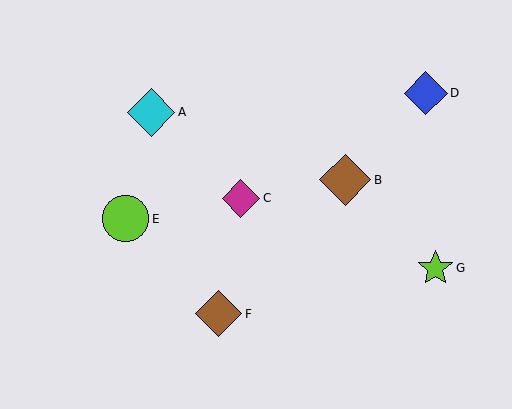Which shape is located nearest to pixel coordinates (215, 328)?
The brown diamond (labeled F) at (219, 314) is nearest to that location.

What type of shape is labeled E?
Shape E is a lime circle.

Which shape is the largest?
The brown diamond (labeled B) is the largest.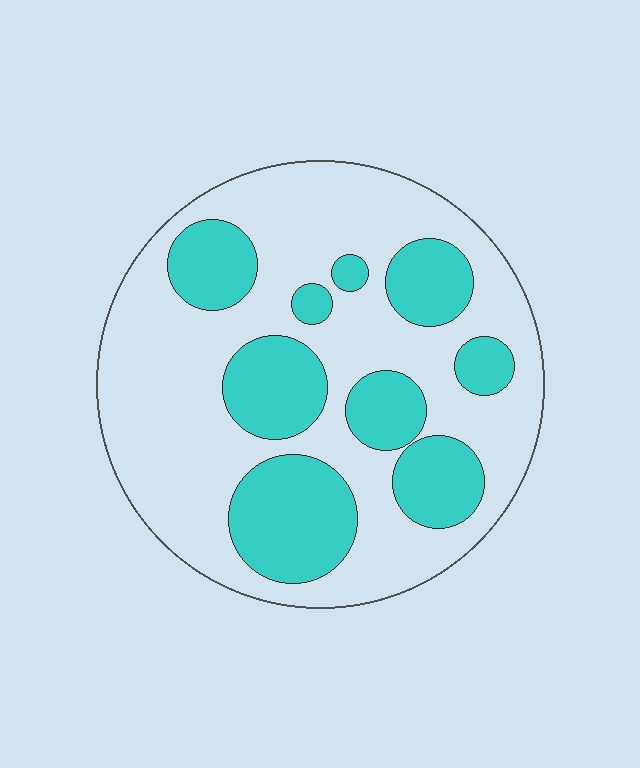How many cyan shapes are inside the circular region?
9.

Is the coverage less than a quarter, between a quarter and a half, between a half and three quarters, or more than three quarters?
Between a quarter and a half.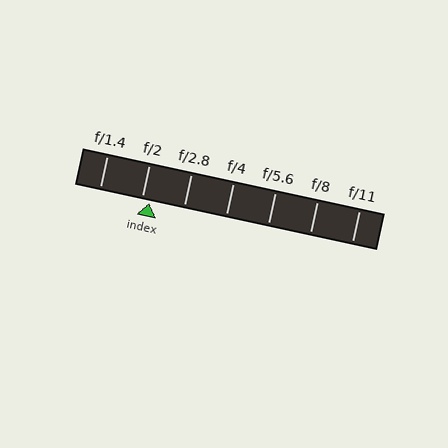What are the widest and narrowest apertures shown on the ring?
The widest aperture shown is f/1.4 and the narrowest is f/11.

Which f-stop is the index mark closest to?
The index mark is closest to f/2.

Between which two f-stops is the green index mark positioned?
The index mark is between f/2 and f/2.8.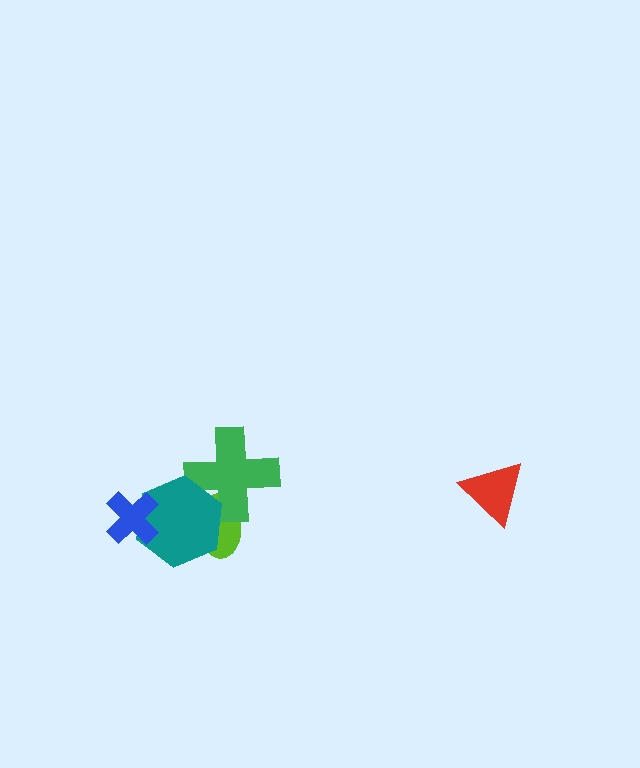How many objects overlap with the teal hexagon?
3 objects overlap with the teal hexagon.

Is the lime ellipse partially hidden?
Yes, it is partially covered by another shape.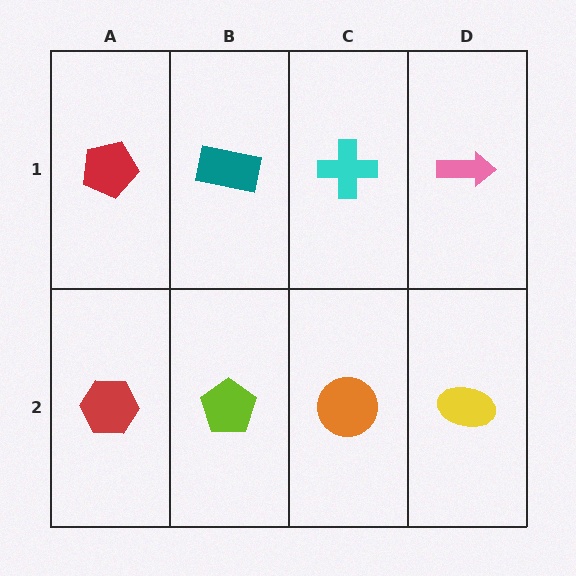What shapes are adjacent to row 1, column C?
An orange circle (row 2, column C), a teal rectangle (row 1, column B), a pink arrow (row 1, column D).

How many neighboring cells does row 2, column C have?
3.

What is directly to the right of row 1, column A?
A teal rectangle.